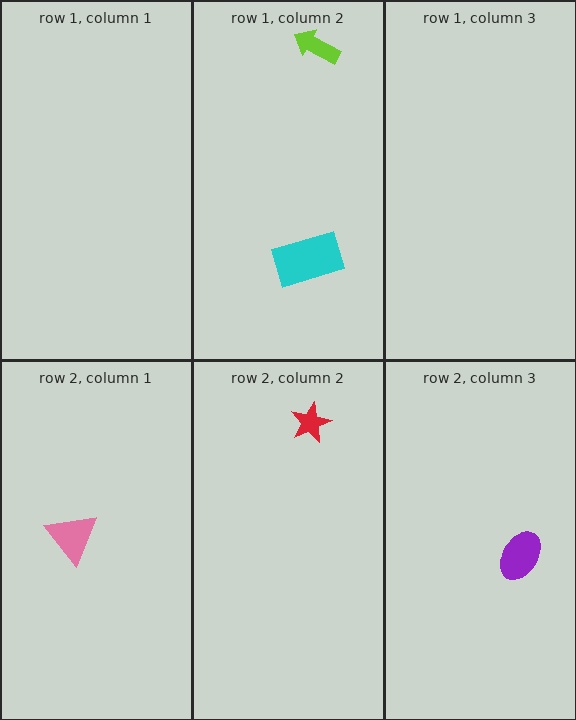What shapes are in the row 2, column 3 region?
The purple ellipse.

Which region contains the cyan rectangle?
The row 1, column 2 region.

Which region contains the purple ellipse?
The row 2, column 3 region.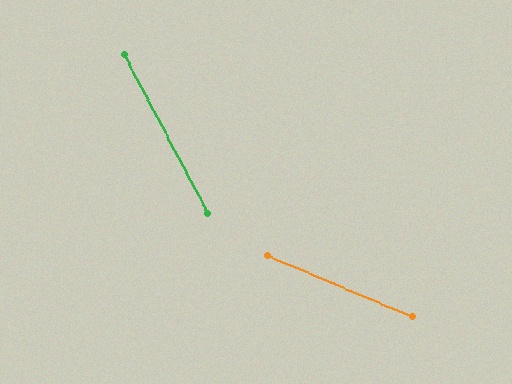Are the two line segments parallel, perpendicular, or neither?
Neither parallel nor perpendicular — they differ by about 40°.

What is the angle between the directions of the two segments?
Approximately 40 degrees.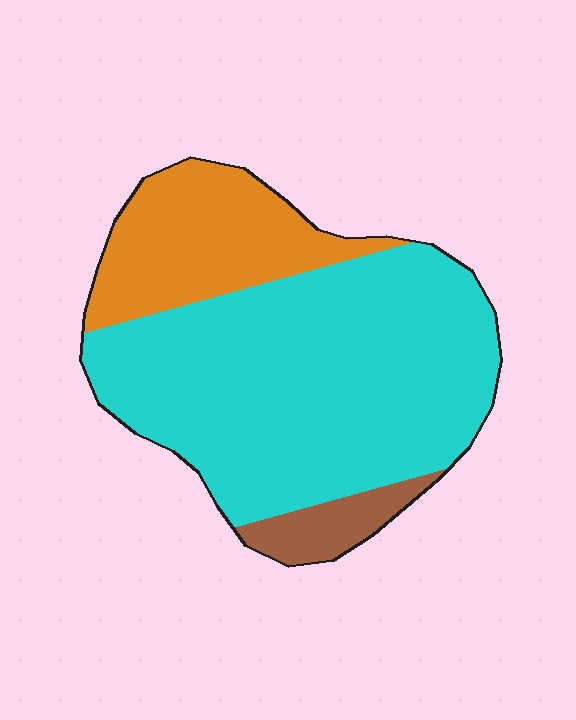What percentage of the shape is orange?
Orange takes up about one quarter (1/4) of the shape.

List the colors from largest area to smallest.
From largest to smallest: cyan, orange, brown.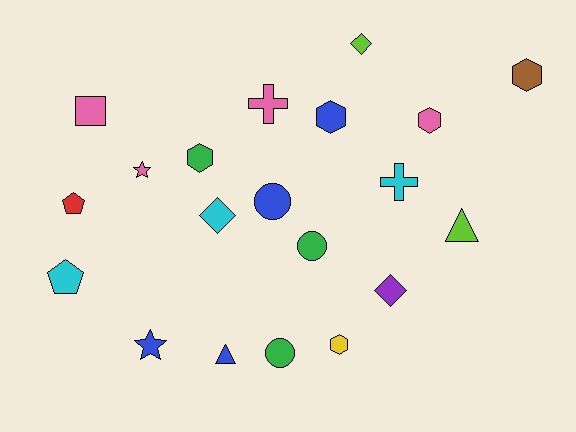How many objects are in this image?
There are 20 objects.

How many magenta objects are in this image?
There are no magenta objects.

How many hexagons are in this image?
There are 5 hexagons.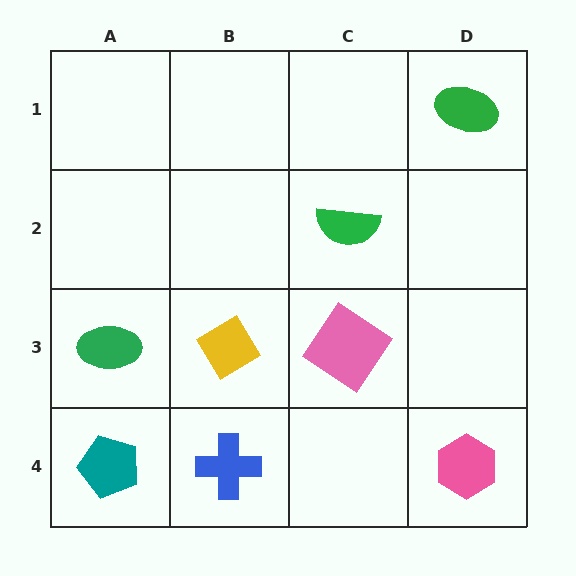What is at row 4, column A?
A teal pentagon.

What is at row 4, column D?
A pink hexagon.